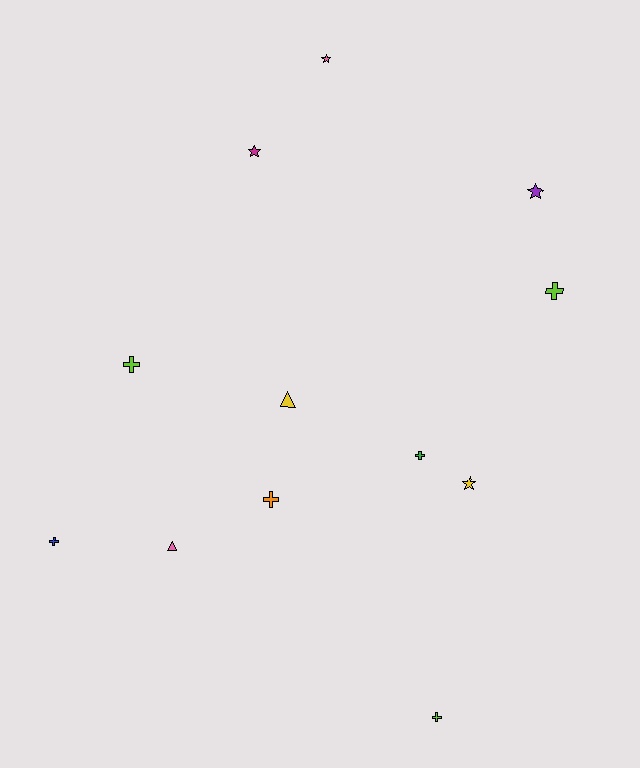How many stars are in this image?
There are 4 stars.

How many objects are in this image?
There are 12 objects.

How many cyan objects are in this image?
There are no cyan objects.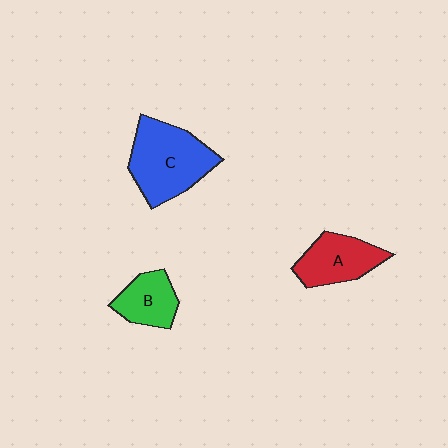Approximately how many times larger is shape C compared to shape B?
Approximately 1.9 times.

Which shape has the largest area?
Shape C (blue).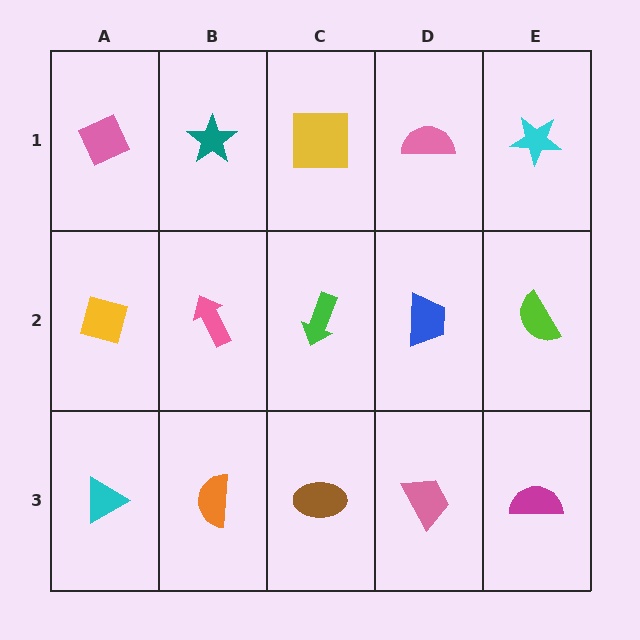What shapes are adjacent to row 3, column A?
A yellow square (row 2, column A), an orange semicircle (row 3, column B).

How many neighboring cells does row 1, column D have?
3.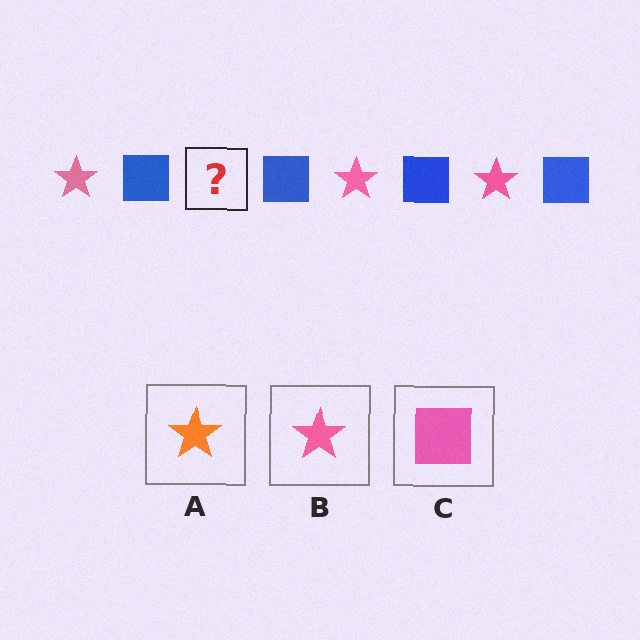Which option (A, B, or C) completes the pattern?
B.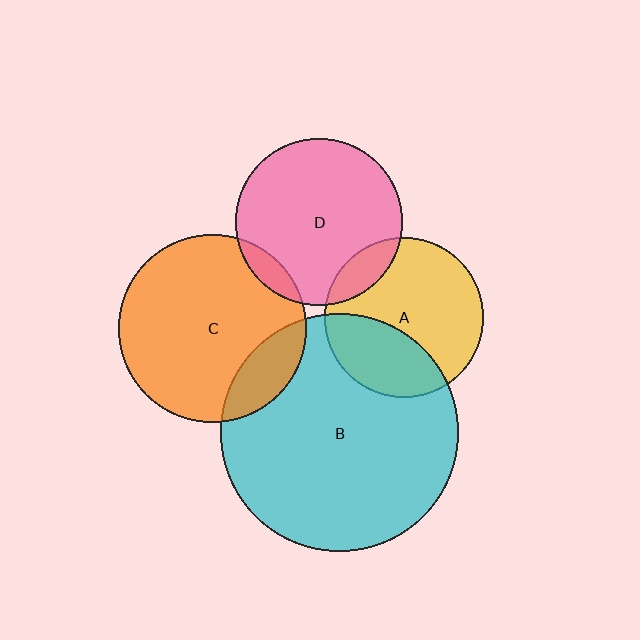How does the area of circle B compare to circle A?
Approximately 2.2 times.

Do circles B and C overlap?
Yes.